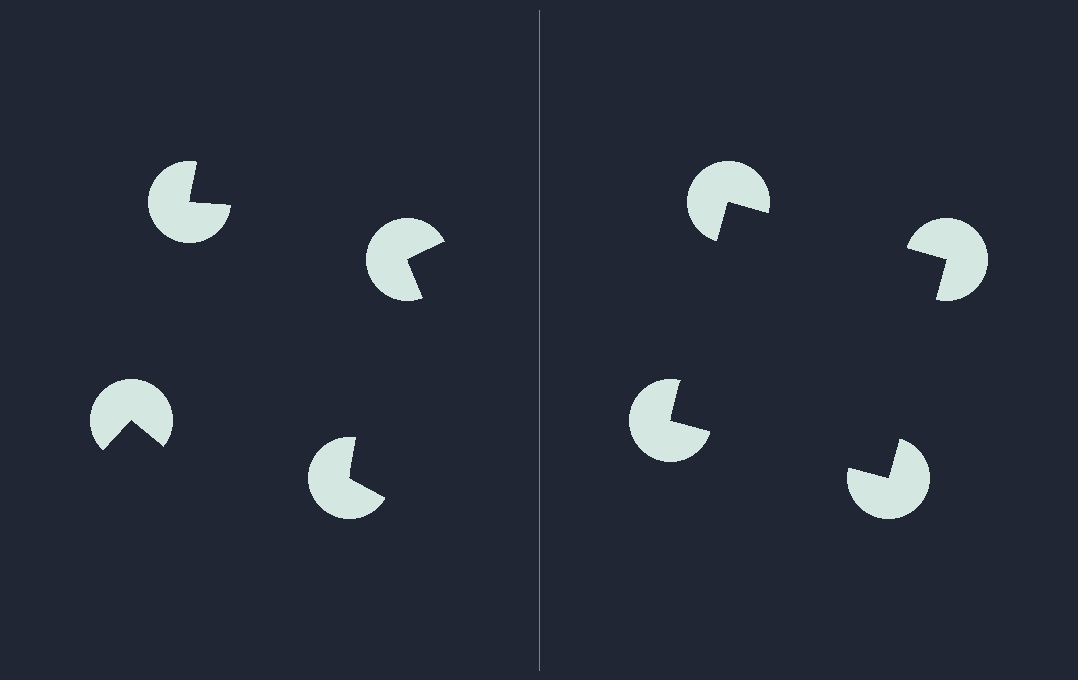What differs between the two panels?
The pac-man discs are positioned identically on both sides; only the wedge orientations differ. On the right they align to a square; on the left they are misaligned.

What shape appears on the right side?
An illusory square.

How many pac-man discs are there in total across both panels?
8 — 4 on each side.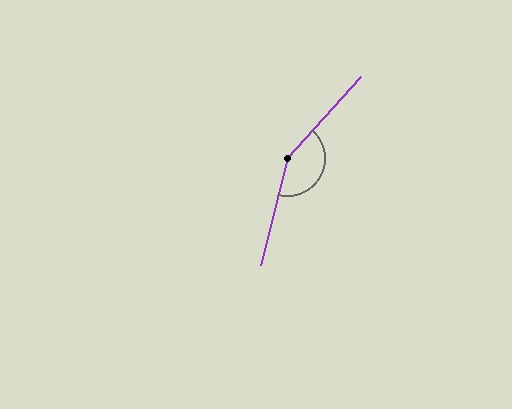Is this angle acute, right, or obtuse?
It is obtuse.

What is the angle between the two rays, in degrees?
Approximately 152 degrees.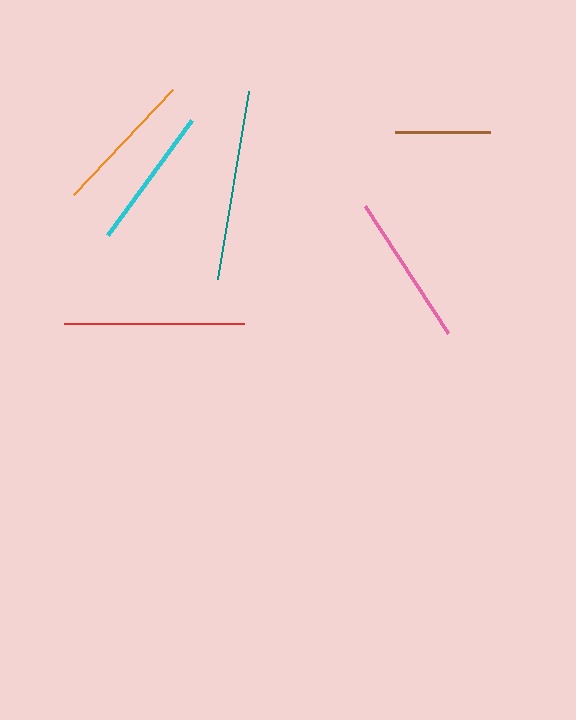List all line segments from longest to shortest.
From longest to shortest: teal, red, pink, orange, cyan, brown.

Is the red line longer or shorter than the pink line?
The red line is longer than the pink line.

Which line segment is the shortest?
The brown line is the shortest at approximately 95 pixels.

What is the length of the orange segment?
The orange segment is approximately 145 pixels long.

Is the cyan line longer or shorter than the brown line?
The cyan line is longer than the brown line.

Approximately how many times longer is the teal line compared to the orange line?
The teal line is approximately 1.3 times the length of the orange line.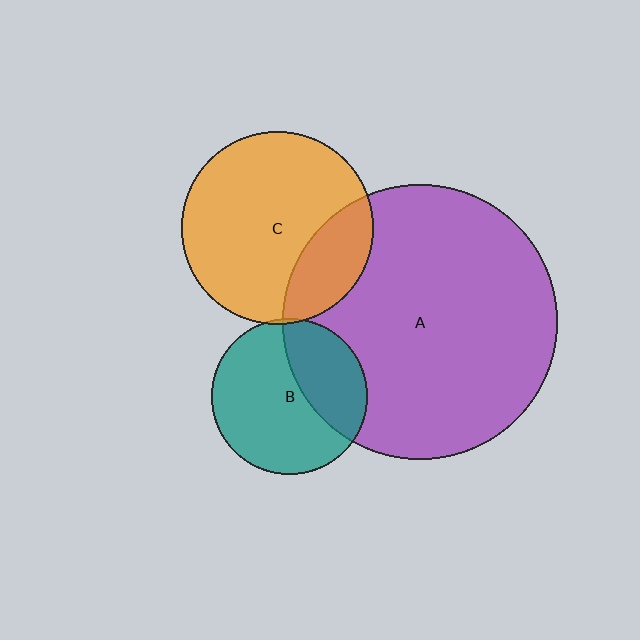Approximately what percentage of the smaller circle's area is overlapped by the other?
Approximately 25%.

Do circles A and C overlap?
Yes.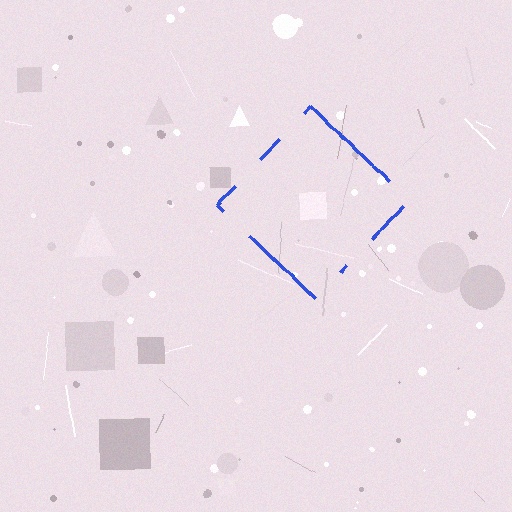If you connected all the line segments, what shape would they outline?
They would outline a diamond.